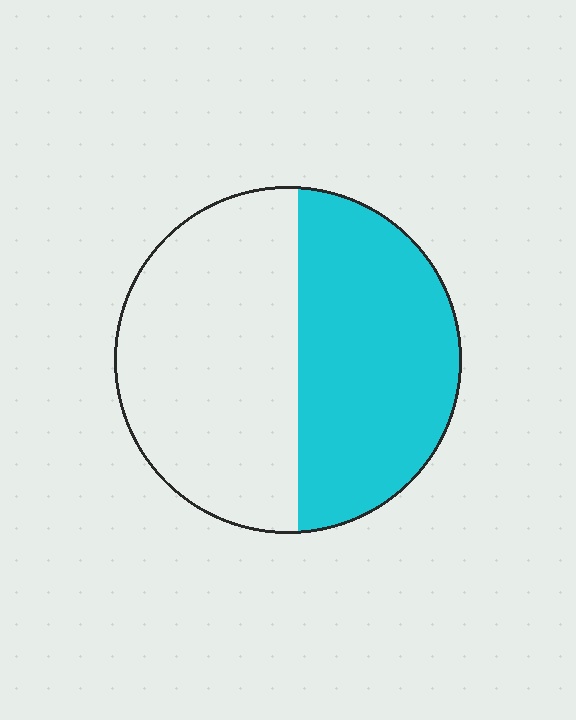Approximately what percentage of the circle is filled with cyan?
Approximately 45%.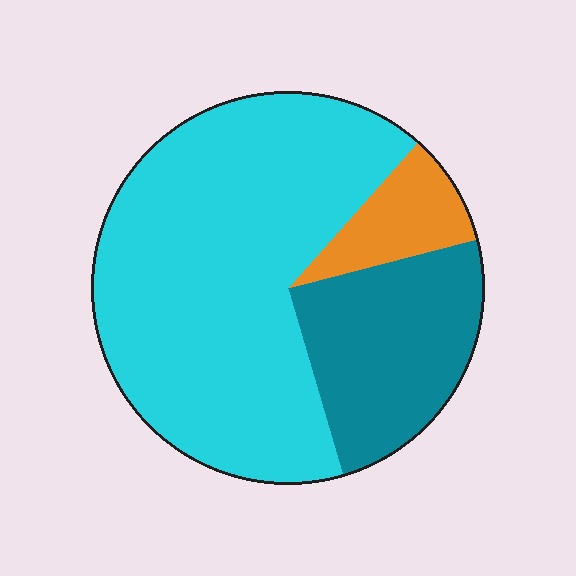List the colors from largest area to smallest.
From largest to smallest: cyan, teal, orange.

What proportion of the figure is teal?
Teal takes up about one quarter (1/4) of the figure.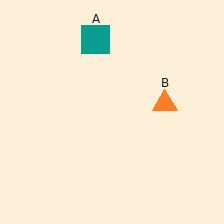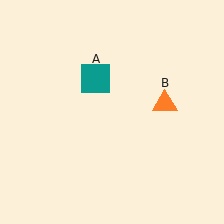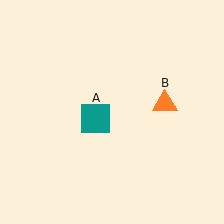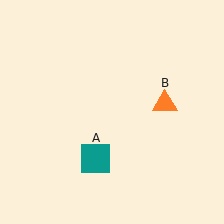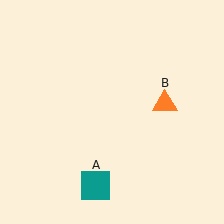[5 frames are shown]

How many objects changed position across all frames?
1 object changed position: teal square (object A).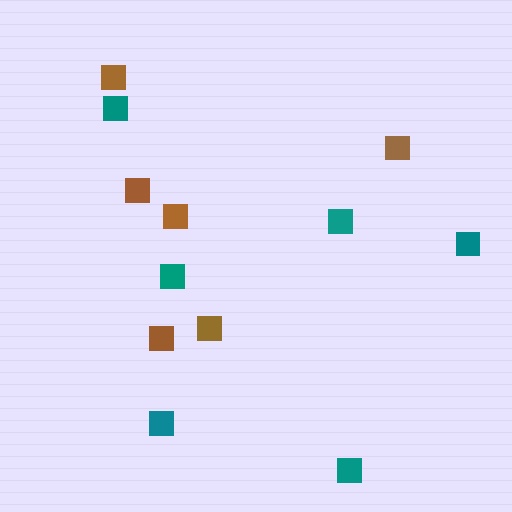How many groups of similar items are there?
There are 2 groups: one group of teal squares (6) and one group of brown squares (6).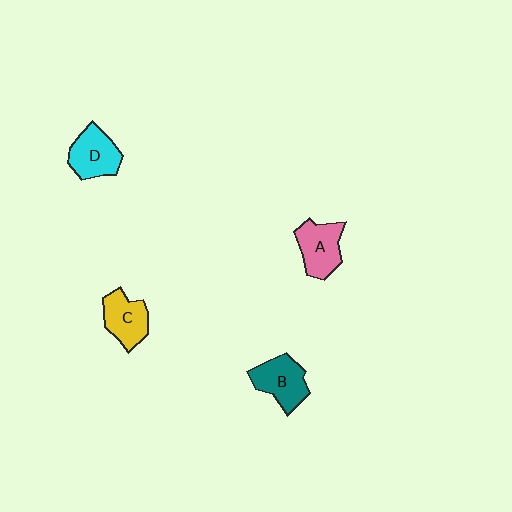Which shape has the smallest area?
Shape C (yellow).